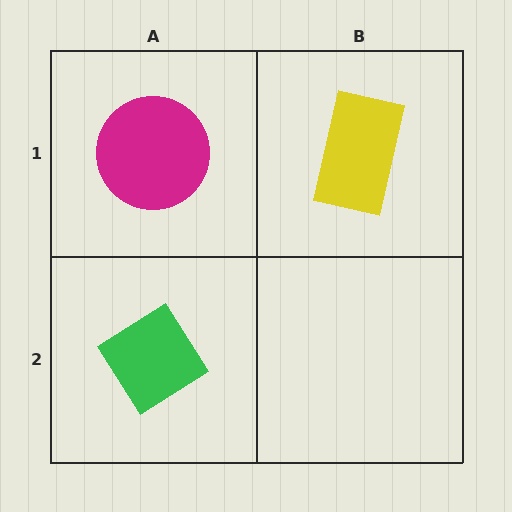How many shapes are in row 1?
2 shapes.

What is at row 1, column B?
A yellow rectangle.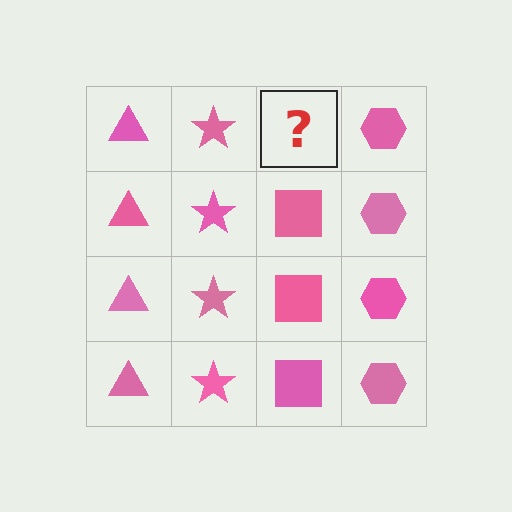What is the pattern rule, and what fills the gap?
The rule is that each column has a consistent shape. The gap should be filled with a pink square.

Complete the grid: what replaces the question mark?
The question mark should be replaced with a pink square.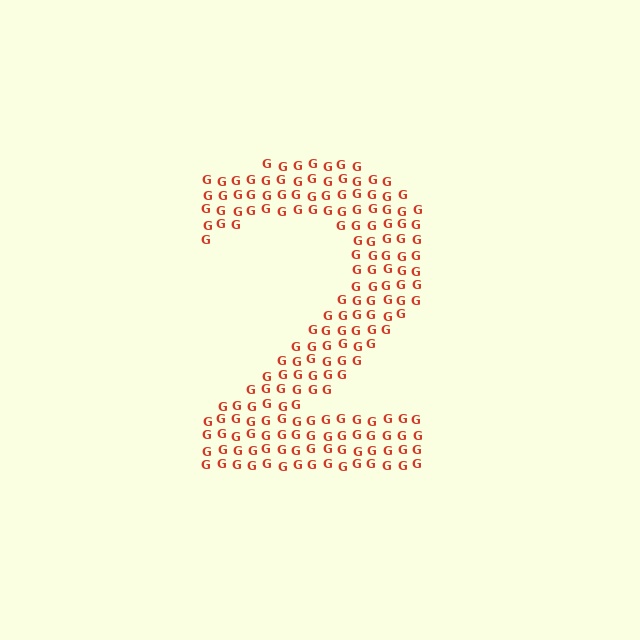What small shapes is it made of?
It is made of small letter G's.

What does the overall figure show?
The overall figure shows the digit 2.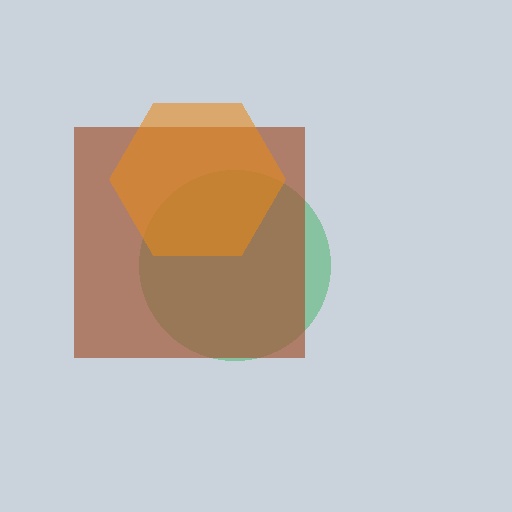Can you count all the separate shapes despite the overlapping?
Yes, there are 3 separate shapes.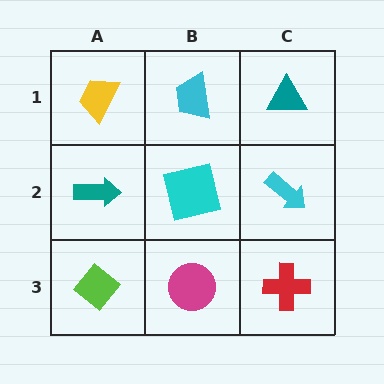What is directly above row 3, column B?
A cyan square.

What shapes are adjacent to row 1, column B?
A cyan square (row 2, column B), a yellow trapezoid (row 1, column A), a teal triangle (row 1, column C).